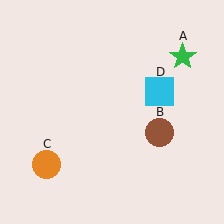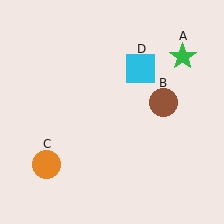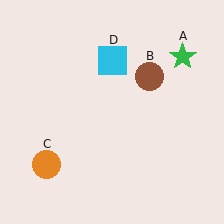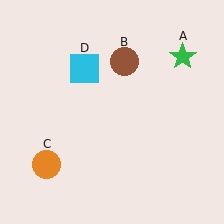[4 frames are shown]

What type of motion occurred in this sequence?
The brown circle (object B), cyan square (object D) rotated counterclockwise around the center of the scene.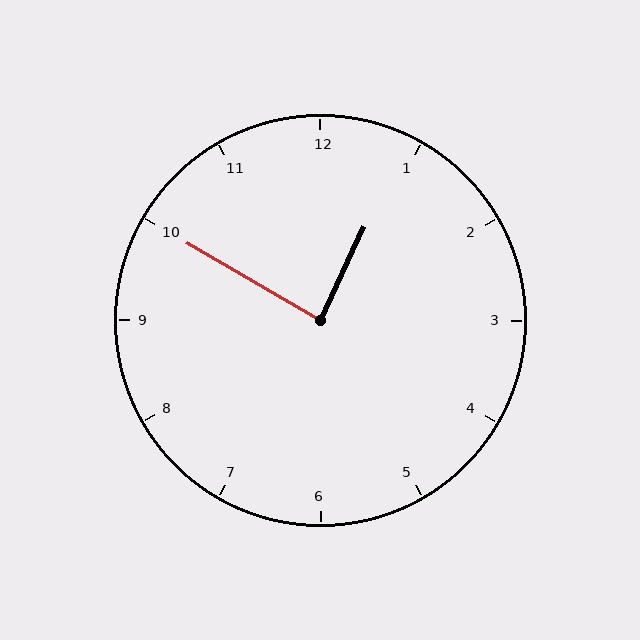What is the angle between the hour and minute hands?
Approximately 85 degrees.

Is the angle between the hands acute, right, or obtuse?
It is right.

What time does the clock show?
12:50.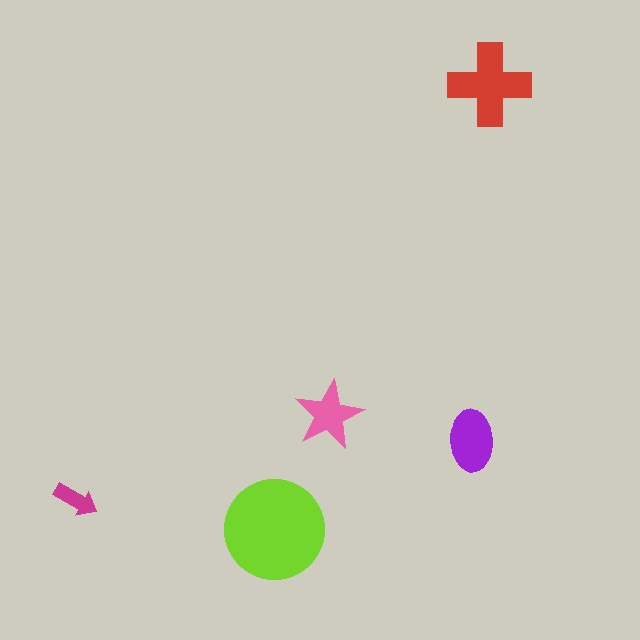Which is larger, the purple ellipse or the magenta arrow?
The purple ellipse.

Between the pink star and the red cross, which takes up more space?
The red cross.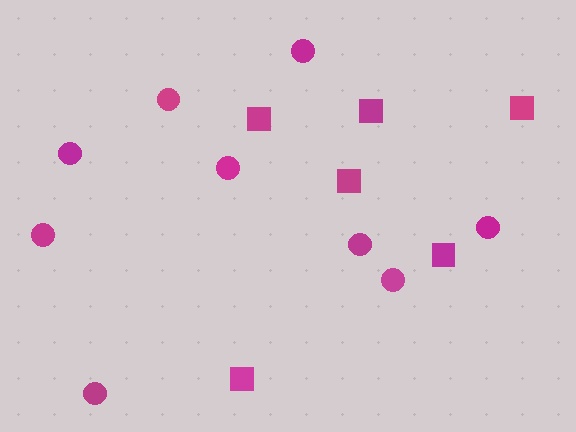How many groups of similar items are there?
There are 2 groups: one group of squares (6) and one group of circles (9).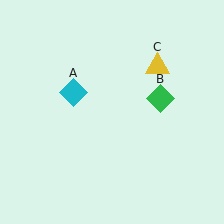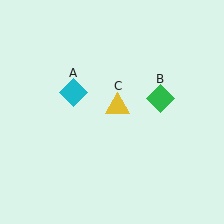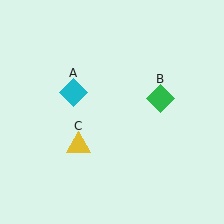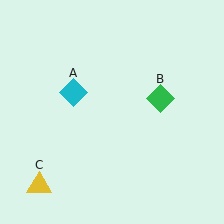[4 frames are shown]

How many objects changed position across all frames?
1 object changed position: yellow triangle (object C).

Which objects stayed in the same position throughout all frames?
Cyan diamond (object A) and green diamond (object B) remained stationary.